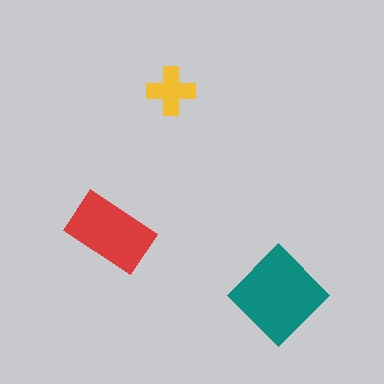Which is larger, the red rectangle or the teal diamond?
The teal diamond.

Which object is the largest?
The teal diamond.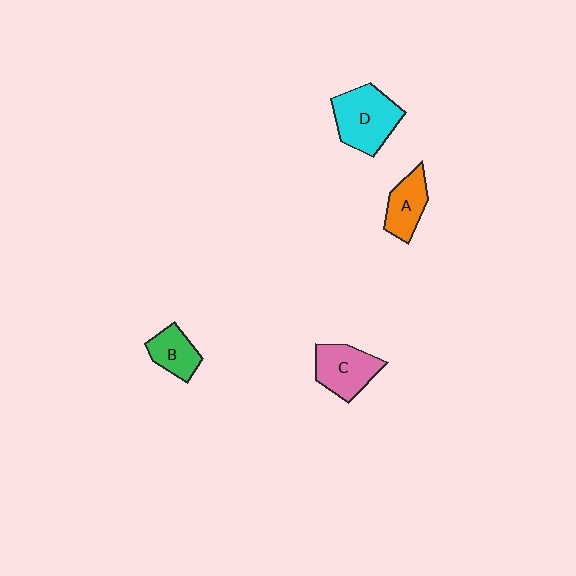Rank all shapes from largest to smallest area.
From largest to smallest: D (cyan), C (pink), A (orange), B (green).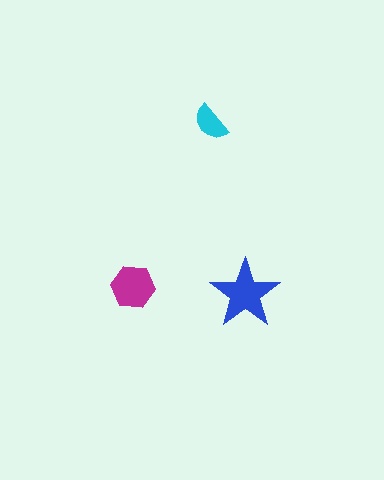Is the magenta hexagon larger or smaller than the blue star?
Smaller.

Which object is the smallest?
The cyan semicircle.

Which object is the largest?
The blue star.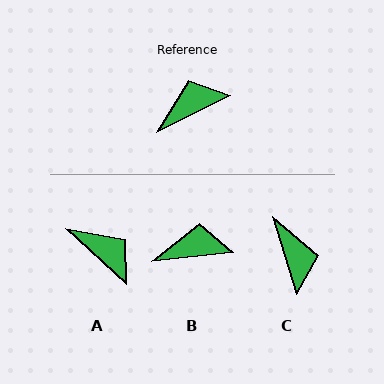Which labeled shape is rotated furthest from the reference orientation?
C, about 99 degrees away.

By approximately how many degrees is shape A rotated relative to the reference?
Approximately 70 degrees clockwise.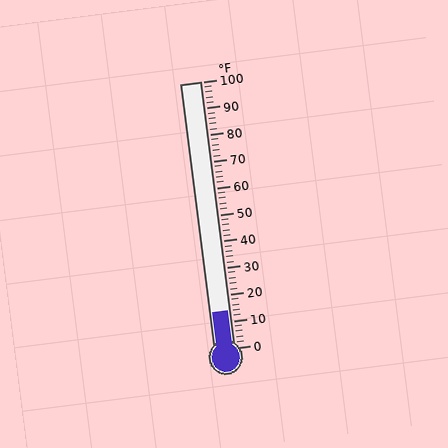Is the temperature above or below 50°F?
The temperature is below 50°F.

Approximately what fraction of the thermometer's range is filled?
The thermometer is filled to approximately 15% of its range.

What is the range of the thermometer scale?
The thermometer scale ranges from 0°F to 100°F.